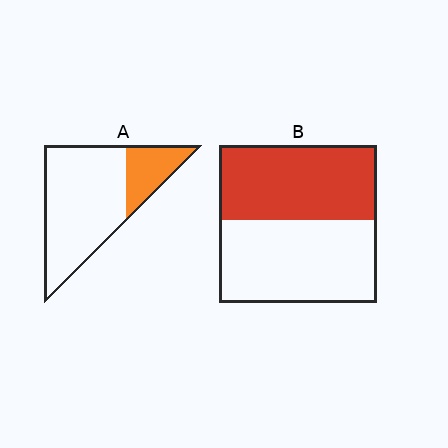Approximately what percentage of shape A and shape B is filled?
A is approximately 25% and B is approximately 45%.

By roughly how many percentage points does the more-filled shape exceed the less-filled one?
By roughly 25 percentage points (B over A).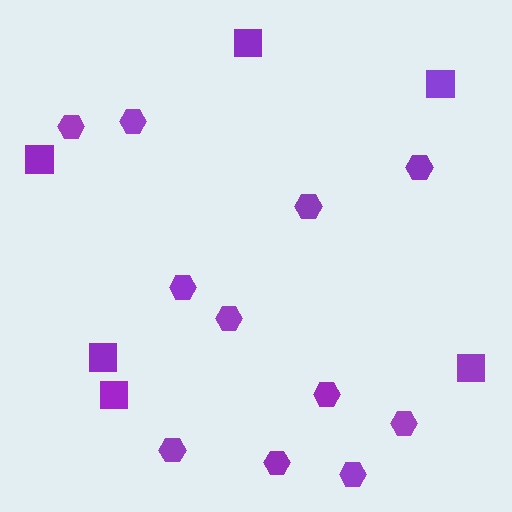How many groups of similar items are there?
There are 2 groups: one group of hexagons (11) and one group of squares (6).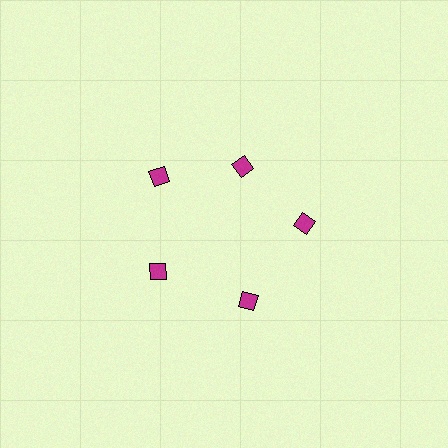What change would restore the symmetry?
The symmetry would be restored by moving it outward, back onto the ring so that all 5 diamonds sit at equal angles and equal distance from the center.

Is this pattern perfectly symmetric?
No. The 5 magenta diamonds are arranged in a ring, but one element near the 1 o'clock position is pulled inward toward the center, breaking the 5-fold rotational symmetry.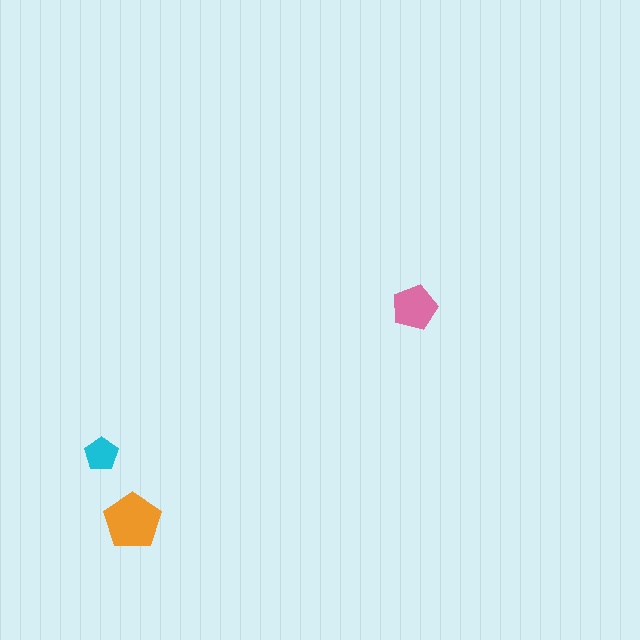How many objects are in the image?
There are 3 objects in the image.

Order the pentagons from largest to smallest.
the orange one, the pink one, the cyan one.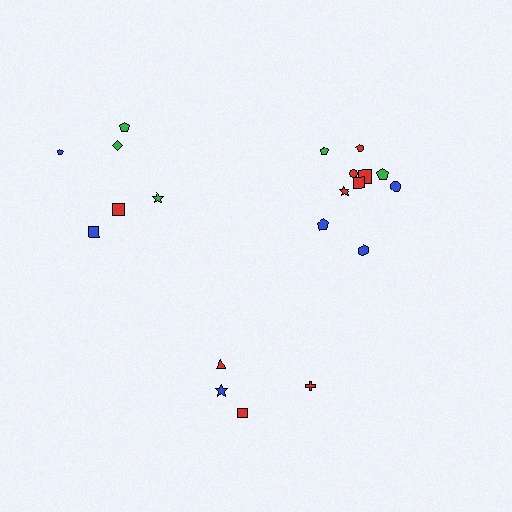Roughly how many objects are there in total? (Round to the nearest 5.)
Roughly 20 objects in total.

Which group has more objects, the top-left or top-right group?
The top-right group.